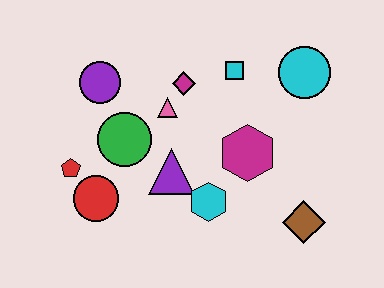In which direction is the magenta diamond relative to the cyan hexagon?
The magenta diamond is above the cyan hexagon.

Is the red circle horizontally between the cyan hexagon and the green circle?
No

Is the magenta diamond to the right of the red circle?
Yes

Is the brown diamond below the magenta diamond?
Yes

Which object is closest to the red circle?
The red pentagon is closest to the red circle.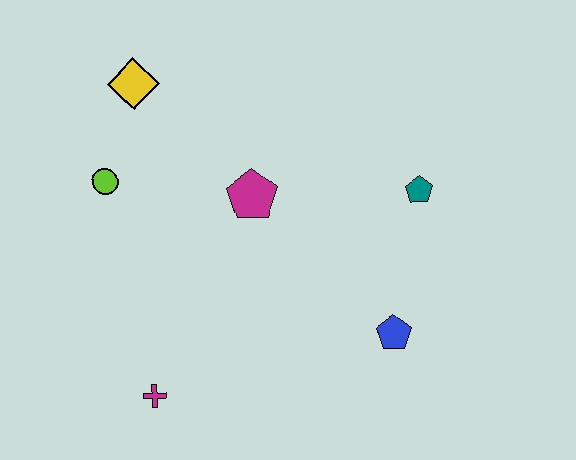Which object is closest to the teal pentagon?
The blue pentagon is closest to the teal pentagon.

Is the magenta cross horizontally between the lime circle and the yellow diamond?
No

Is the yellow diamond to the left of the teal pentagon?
Yes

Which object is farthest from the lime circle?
The blue pentagon is farthest from the lime circle.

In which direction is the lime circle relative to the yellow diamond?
The lime circle is below the yellow diamond.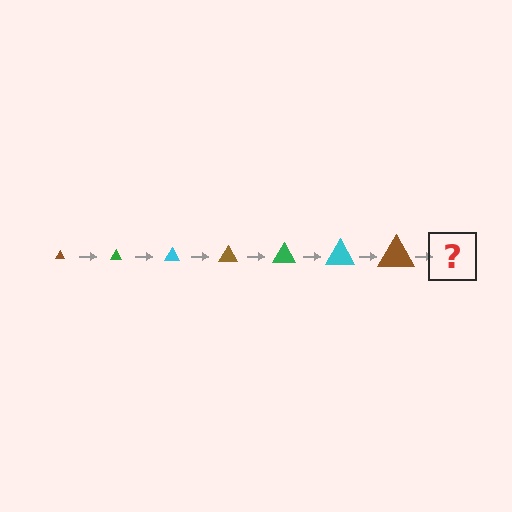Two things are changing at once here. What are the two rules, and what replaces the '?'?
The two rules are that the triangle grows larger each step and the color cycles through brown, green, and cyan. The '?' should be a green triangle, larger than the previous one.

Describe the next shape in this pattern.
It should be a green triangle, larger than the previous one.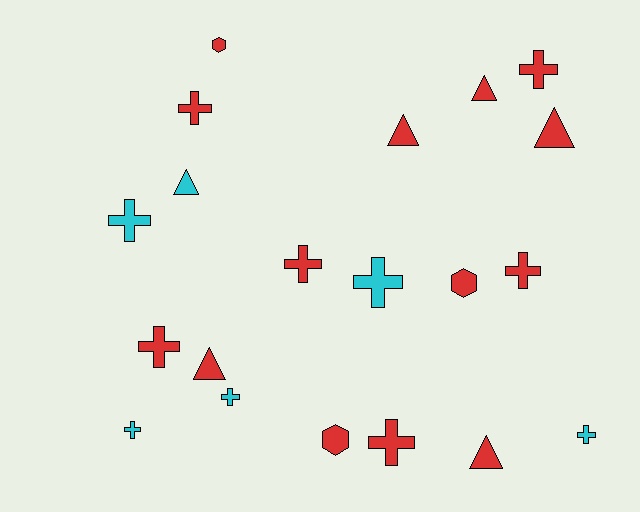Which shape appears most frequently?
Cross, with 11 objects.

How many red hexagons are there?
There are 3 red hexagons.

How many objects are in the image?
There are 20 objects.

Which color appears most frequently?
Red, with 14 objects.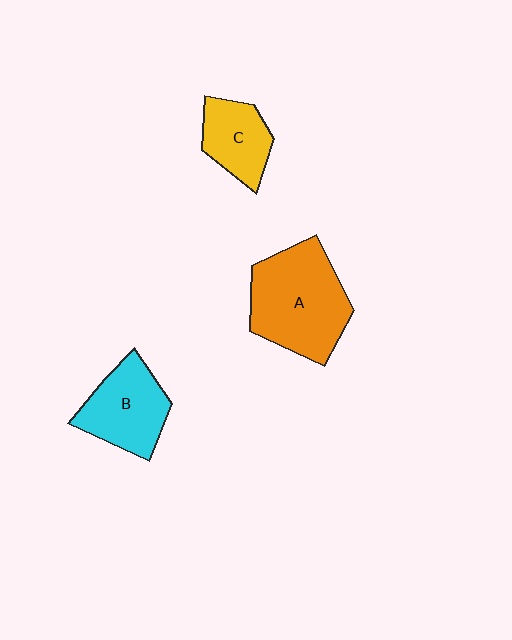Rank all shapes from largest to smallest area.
From largest to smallest: A (orange), B (cyan), C (yellow).